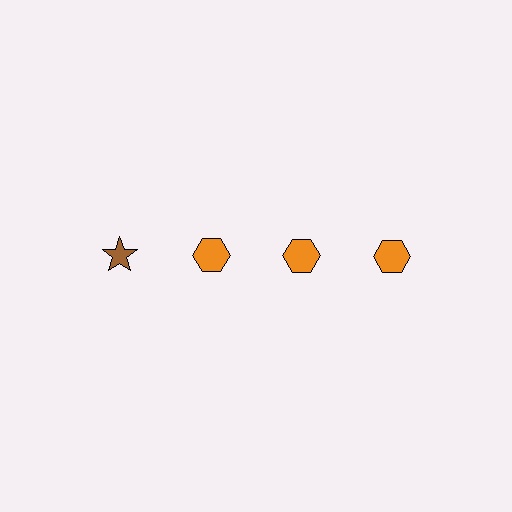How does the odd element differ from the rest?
It differs in both color (brown instead of orange) and shape (star instead of hexagon).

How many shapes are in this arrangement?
There are 4 shapes arranged in a grid pattern.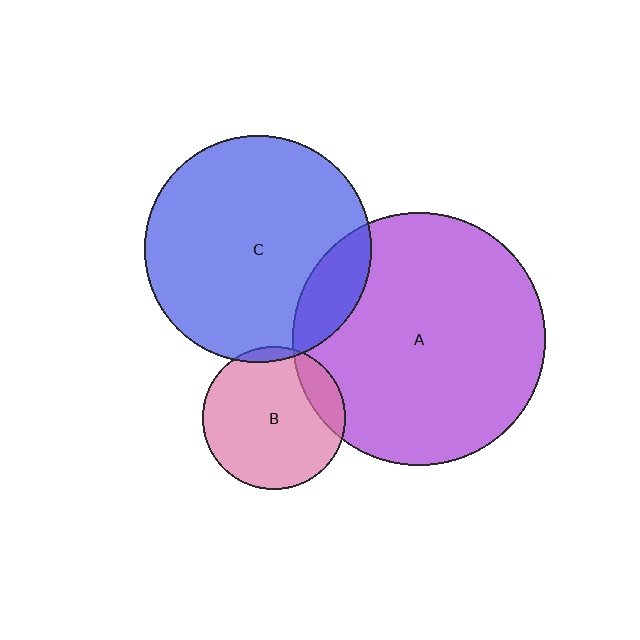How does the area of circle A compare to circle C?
Approximately 1.2 times.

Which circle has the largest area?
Circle A (purple).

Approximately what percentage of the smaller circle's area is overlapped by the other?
Approximately 15%.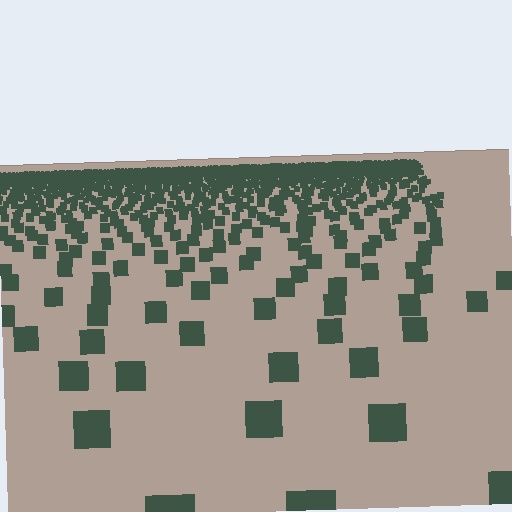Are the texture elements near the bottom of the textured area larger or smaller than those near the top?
Larger. Near the bottom, elements are closer to the viewer and appear at a bigger on-screen size.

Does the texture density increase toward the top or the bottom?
Density increases toward the top.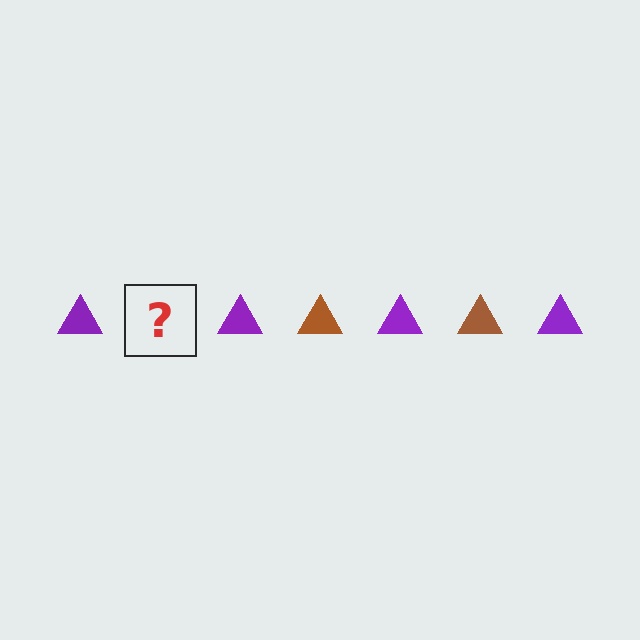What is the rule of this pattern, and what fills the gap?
The rule is that the pattern cycles through purple, brown triangles. The gap should be filled with a brown triangle.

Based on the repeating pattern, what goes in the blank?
The blank should be a brown triangle.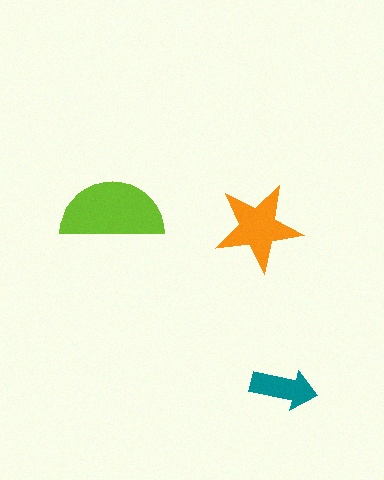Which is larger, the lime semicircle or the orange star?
The lime semicircle.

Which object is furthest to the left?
The lime semicircle is leftmost.